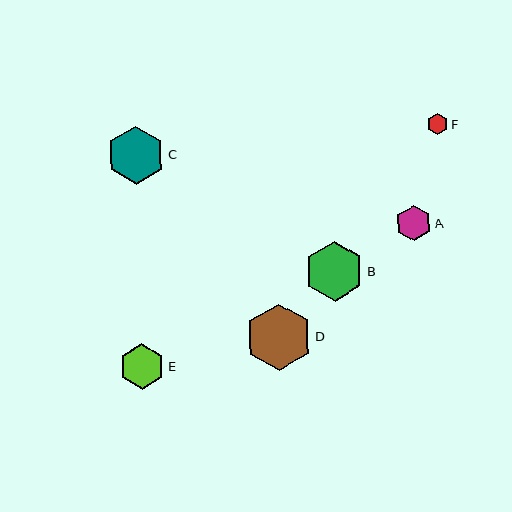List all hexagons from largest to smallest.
From largest to smallest: D, B, C, E, A, F.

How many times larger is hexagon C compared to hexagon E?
Hexagon C is approximately 1.3 times the size of hexagon E.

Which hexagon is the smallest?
Hexagon F is the smallest with a size of approximately 21 pixels.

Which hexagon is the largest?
Hexagon D is the largest with a size of approximately 67 pixels.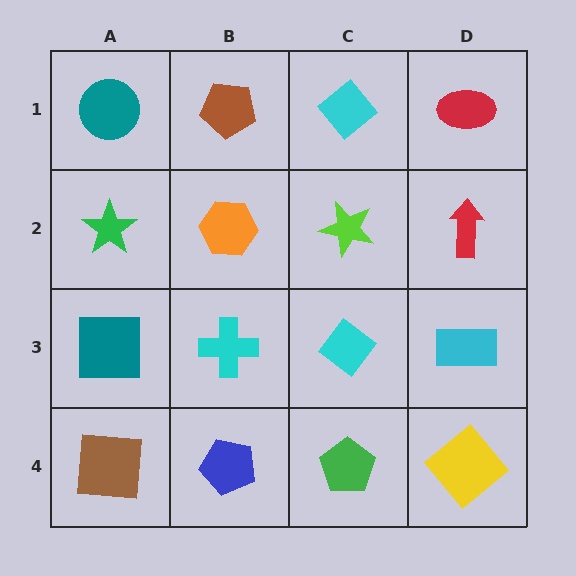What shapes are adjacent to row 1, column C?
A lime star (row 2, column C), a brown pentagon (row 1, column B), a red ellipse (row 1, column D).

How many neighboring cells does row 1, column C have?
3.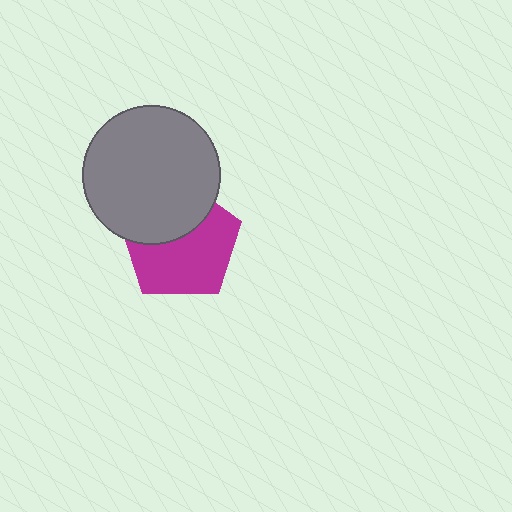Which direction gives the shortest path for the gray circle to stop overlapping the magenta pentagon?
Moving up gives the shortest separation.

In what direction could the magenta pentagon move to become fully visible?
The magenta pentagon could move down. That would shift it out from behind the gray circle entirely.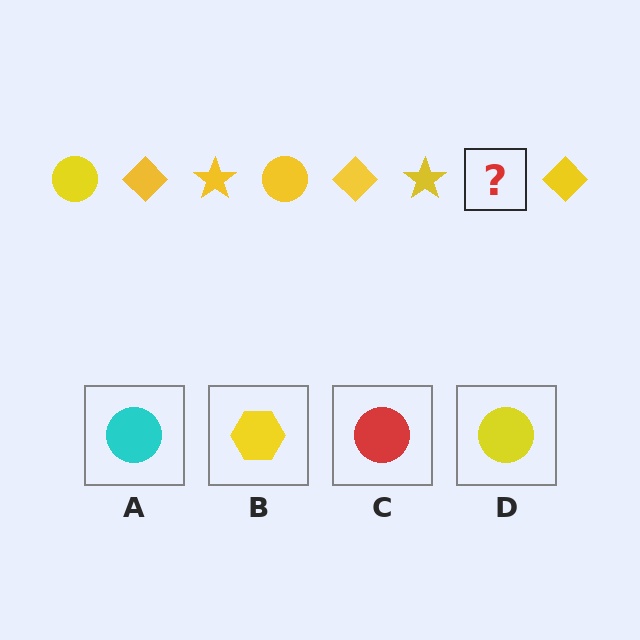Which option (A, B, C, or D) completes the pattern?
D.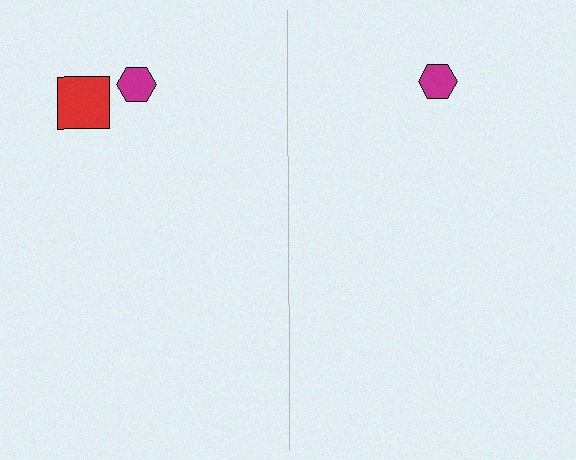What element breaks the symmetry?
A red square is missing from the right side.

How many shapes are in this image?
There are 3 shapes in this image.